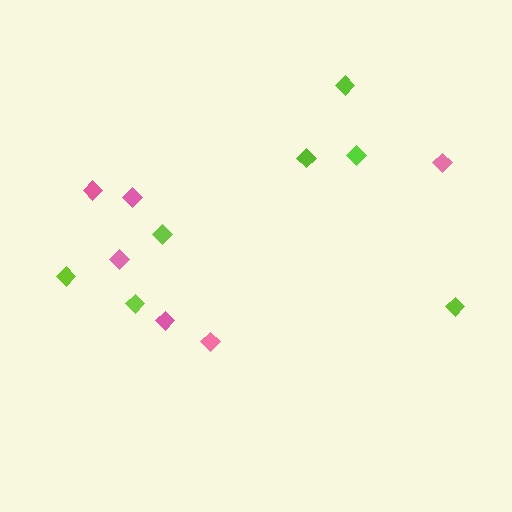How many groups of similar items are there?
There are 2 groups: one group of lime diamonds (7) and one group of pink diamonds (6).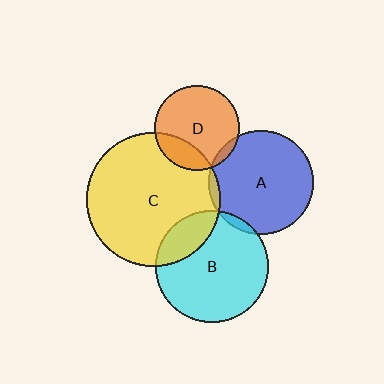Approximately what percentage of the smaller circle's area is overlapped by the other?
Approximately 20%.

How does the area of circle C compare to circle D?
Approximately 2.5 times.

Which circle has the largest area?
Circle C (yellow).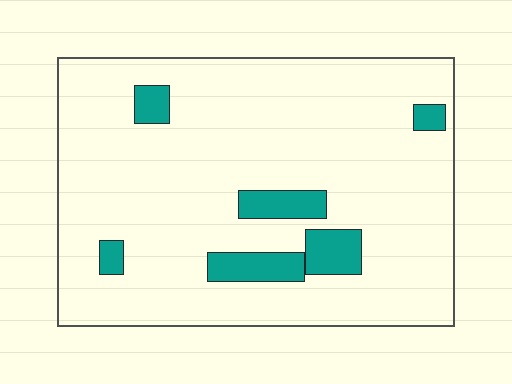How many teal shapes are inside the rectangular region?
6.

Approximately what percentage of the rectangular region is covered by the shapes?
Approximately 10%.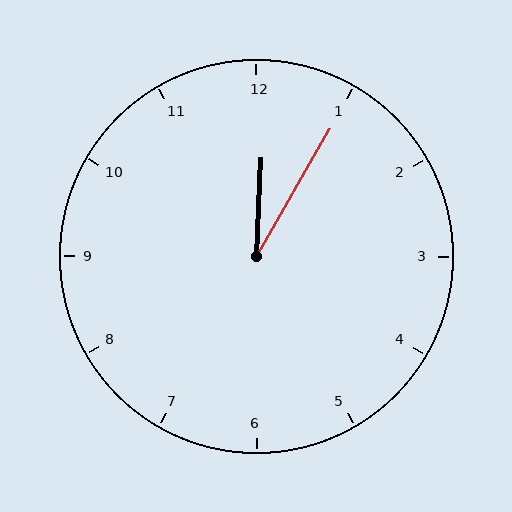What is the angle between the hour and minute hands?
Approximately 28 degrees.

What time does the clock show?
12:05.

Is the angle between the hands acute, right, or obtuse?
It is acute.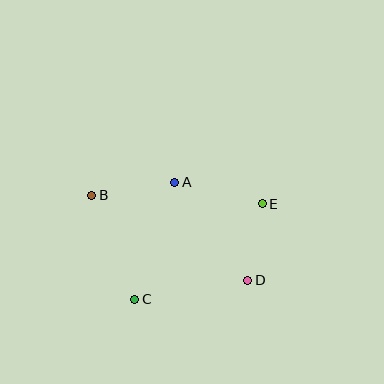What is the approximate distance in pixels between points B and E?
The distance between B and E is approximately 171 pixels.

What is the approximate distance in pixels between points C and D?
The distance between C and D is approximately 115 pixels.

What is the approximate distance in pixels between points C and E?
The distance between C and E is approximately 159 pixels.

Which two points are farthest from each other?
Points B and D are farthest from each other.